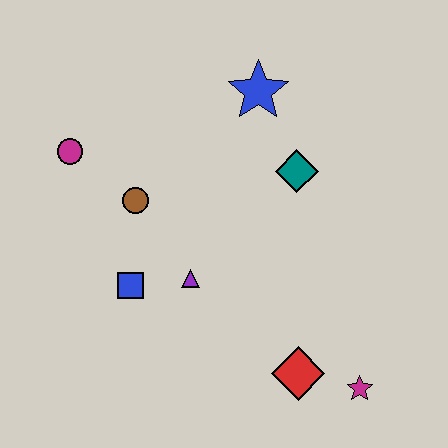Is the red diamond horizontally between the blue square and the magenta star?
Yes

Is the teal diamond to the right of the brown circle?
Yes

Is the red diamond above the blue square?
No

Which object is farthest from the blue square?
The magenta star is farthest from the blue square.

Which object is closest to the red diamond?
The magenta star is closest to the red diamond.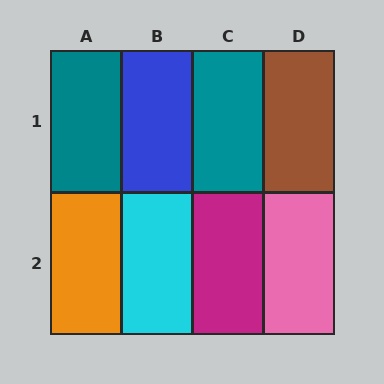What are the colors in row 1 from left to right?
Teal, blue, teal, brown.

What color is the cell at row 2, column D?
Pink.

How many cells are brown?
1 cell is brown.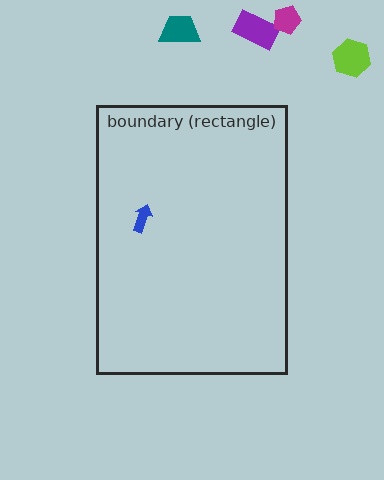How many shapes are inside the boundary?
1 inside, 4 outside.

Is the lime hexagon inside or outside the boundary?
Outside.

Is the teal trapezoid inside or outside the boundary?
Outside.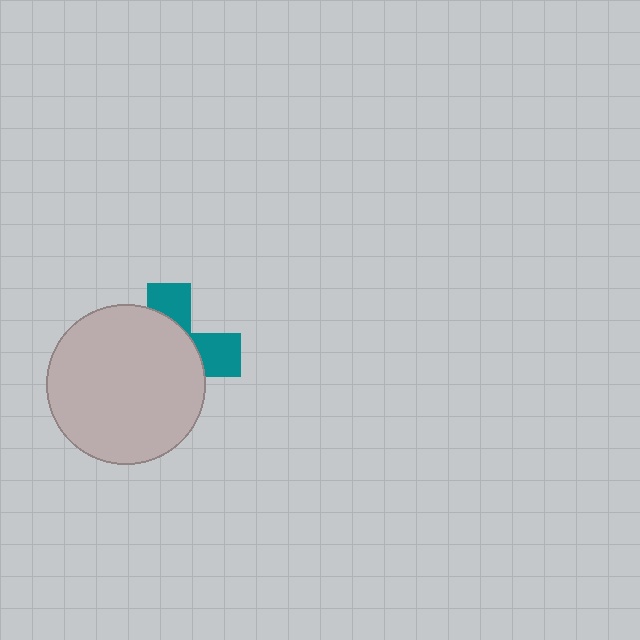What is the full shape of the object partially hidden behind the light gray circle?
The partially hidden object is a teal cross.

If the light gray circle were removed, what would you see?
You would see the complete teal cross.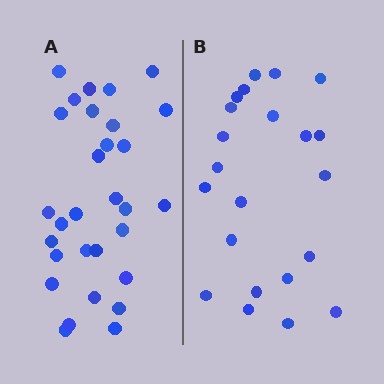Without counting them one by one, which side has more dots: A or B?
Region A (the left region) has more dots.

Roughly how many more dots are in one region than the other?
Region A has roughly 8 or so more dots than region B.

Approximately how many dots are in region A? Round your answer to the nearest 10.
About 30 dots.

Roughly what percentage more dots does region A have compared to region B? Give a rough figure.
About 35% more.